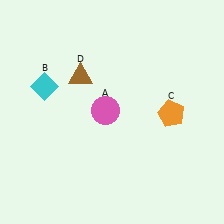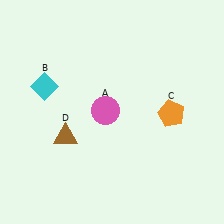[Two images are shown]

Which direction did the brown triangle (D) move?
The brown triangle (D) moved down.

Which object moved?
The brown triangle (D) moved down.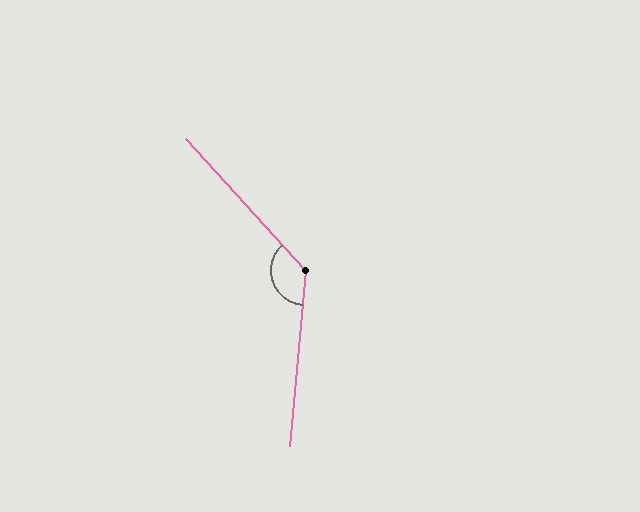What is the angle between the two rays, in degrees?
Approximately 132 degrees.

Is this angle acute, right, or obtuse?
It is obtuse.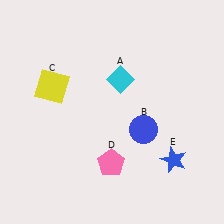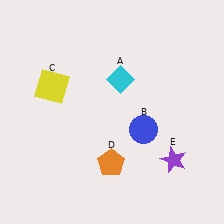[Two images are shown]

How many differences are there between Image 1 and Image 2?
There are 2 differences between the two images.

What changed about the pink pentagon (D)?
In Image 1, D is pink. In Image 2, it changed to orange.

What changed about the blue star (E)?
In Image 1, E is blue. In Image 2, it changed to purple.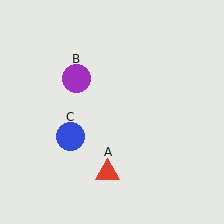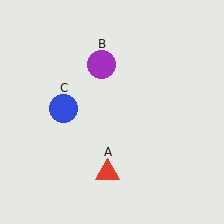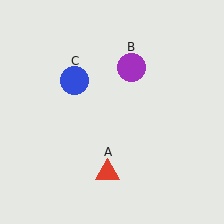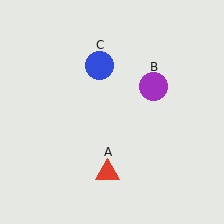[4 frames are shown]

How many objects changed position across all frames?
2 objects changed position: purple circle (object B), blue circle (object C).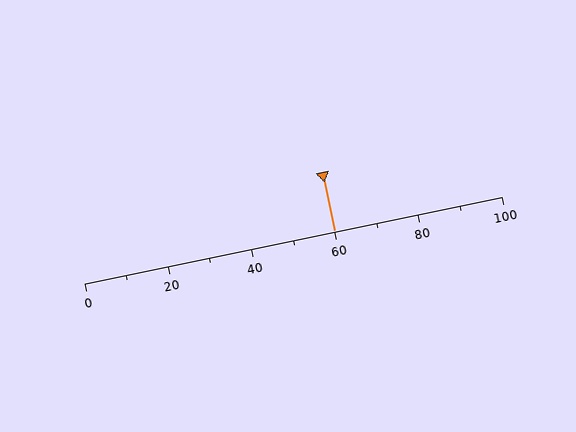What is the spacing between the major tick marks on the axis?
The major ticks are spaced 20 apart.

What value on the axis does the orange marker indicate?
The marker indicates approximately 60.